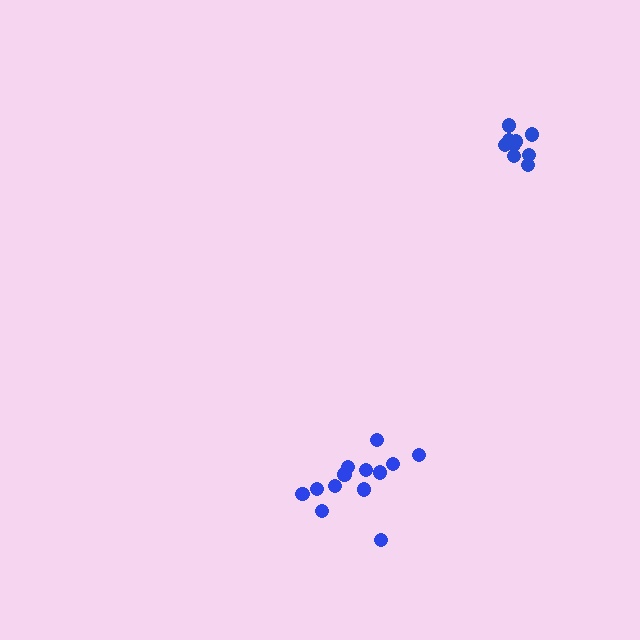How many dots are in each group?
Group 1: 13 dots, Group 2: 9 dots (22 total).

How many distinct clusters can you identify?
There are 2 distinct clusters.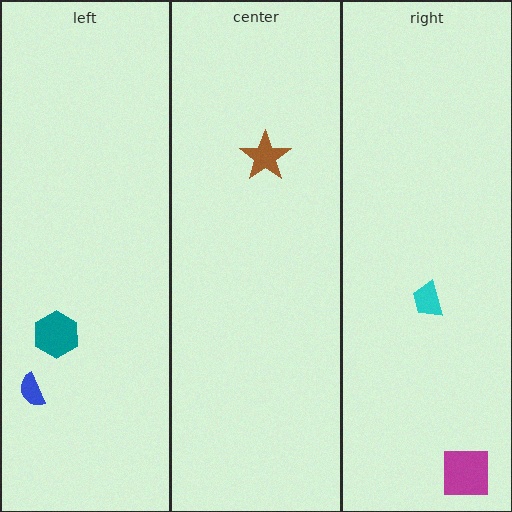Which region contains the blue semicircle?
The left region.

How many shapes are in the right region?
2.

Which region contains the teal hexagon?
The left region.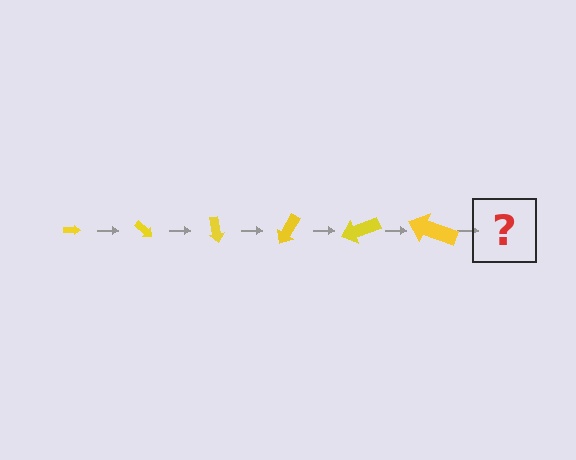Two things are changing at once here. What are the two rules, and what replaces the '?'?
The two rules are that the arrow grows larger each step and it rotates 40 degrees each step. The '?' should be an arrow, larger than the previous one and rotated 240 degrees from the start.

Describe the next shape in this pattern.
It should be an arrow, larger than the previous one and rotated 240 degrees from the start.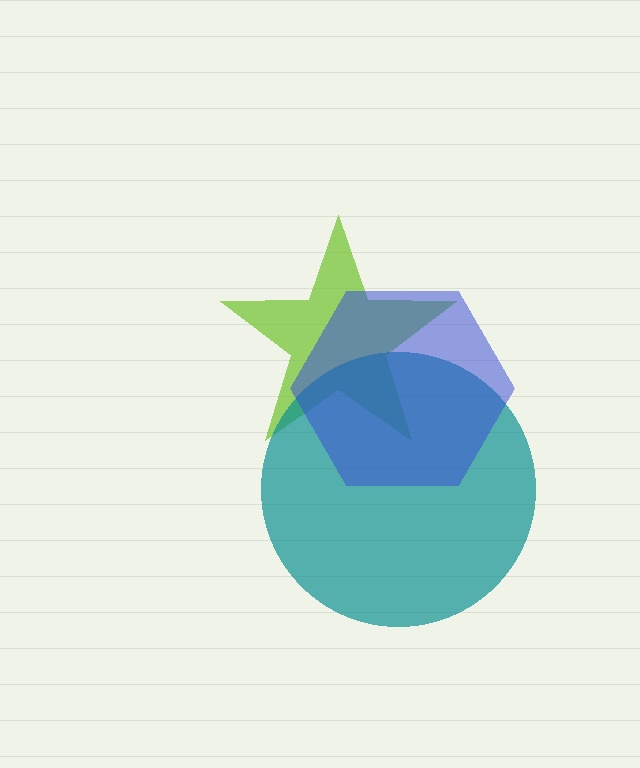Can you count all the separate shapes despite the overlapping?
Yes, there are 3 separate shapes.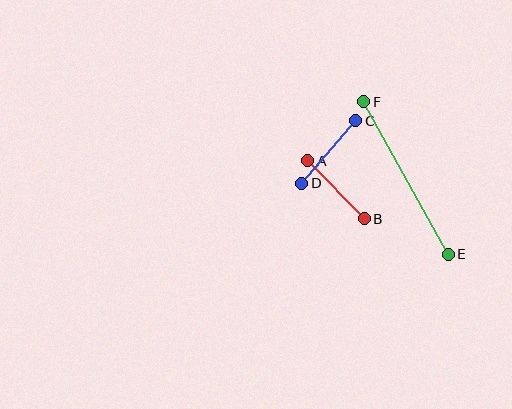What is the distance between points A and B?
The distance is approximately 81 pixels.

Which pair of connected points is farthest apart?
Points E and F are farthest apart.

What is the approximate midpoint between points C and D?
The midpoint is at approximately (329, 152) pixels.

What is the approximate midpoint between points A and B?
The midpoint is at approximately (336, 190) pixels.